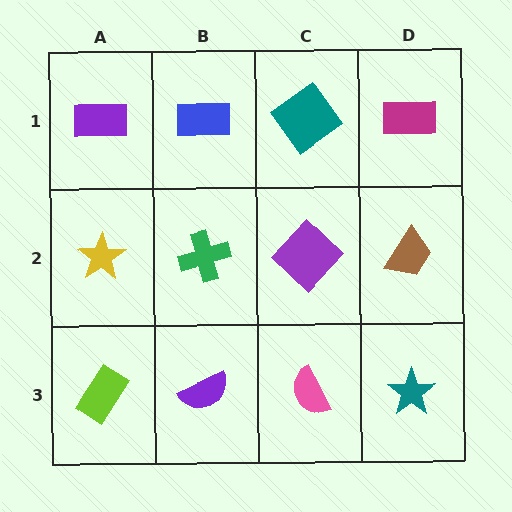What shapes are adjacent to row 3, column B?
A green cross (row 2, column B), a lime rectangle (row 3, column A), a pink semicircle (row 3, column C).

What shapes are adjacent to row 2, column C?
A teal diamond (row 1, column C), a pink semicircle (row 3, column C), a green cross (row 2, column B), a brown trapezoid (row 2, column D).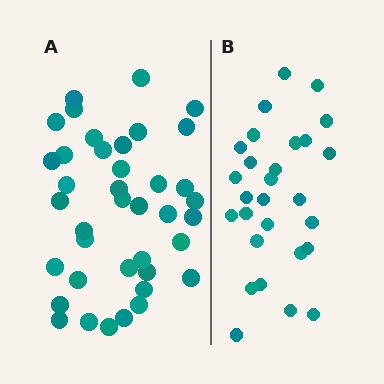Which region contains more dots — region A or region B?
Region A (the left region) has more dots.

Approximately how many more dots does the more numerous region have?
Region A has roughly 12 or so more dots than region B.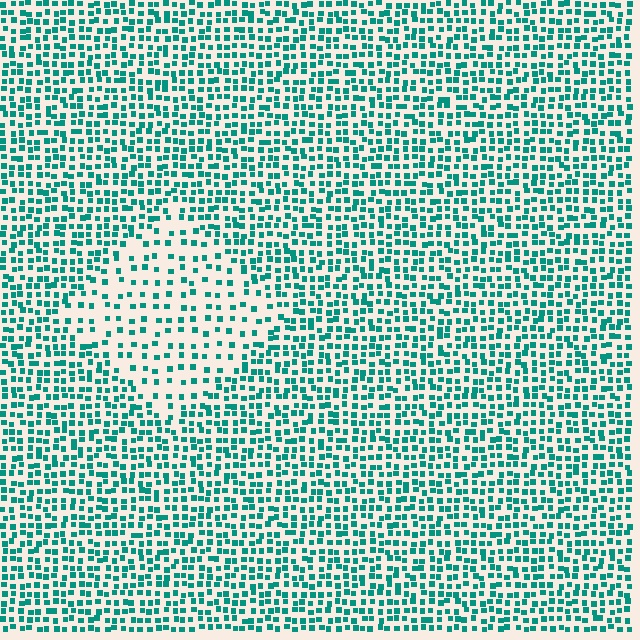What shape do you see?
I see a diamond.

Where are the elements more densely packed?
The elements are more densely packed outside the diamond boundary.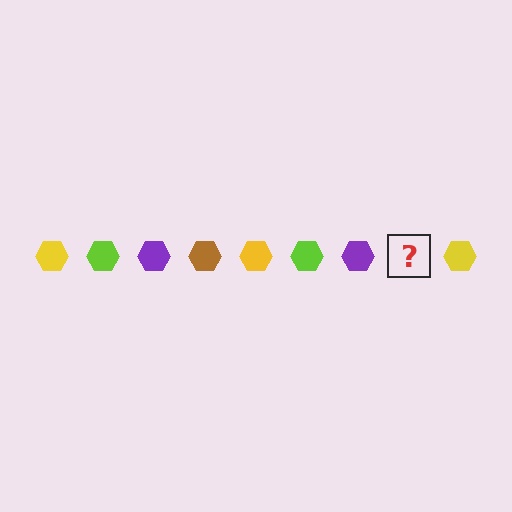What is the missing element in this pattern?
The missing element is a brown hexagon.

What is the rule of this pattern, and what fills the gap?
The rule is that the pattern cycles through yellow, lime, purple, brown hexagons. The gap should be filled with a brown hexagon.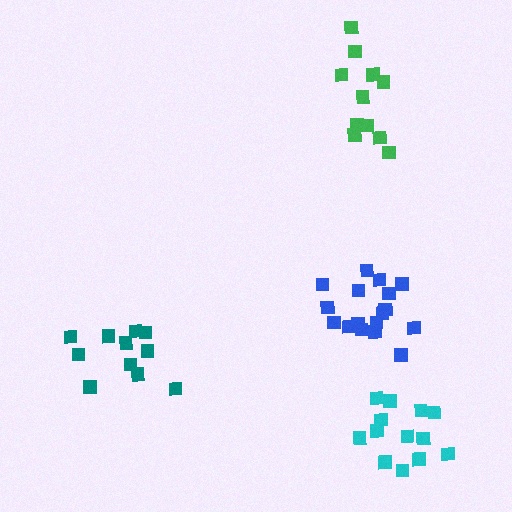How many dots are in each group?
Group 1: 13 dots, Group 2: 17 dots, Group 3: 11 dots, Group 4: 11 dots (52 total).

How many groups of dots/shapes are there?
There are 4 groups.